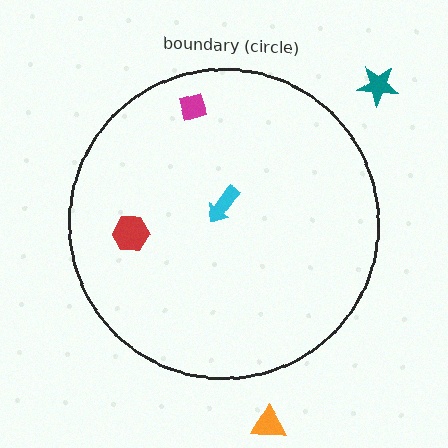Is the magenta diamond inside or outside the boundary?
Inside.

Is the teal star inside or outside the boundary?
Outside.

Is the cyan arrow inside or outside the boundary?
Inside.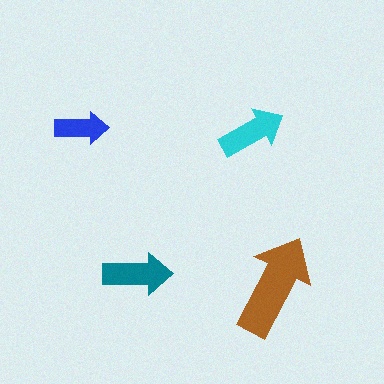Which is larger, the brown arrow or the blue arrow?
The brown one.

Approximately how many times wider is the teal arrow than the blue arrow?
About 1.5 times wider.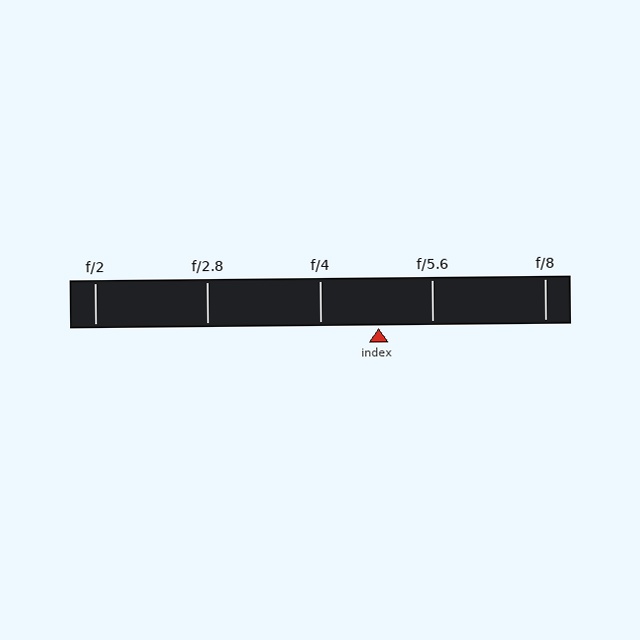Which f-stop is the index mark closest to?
The index mark is closest to f/5.6.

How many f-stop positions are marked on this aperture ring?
There are 5 f-stop positions marked.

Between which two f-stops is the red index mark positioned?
The index mark is between f/4 and f/5.6.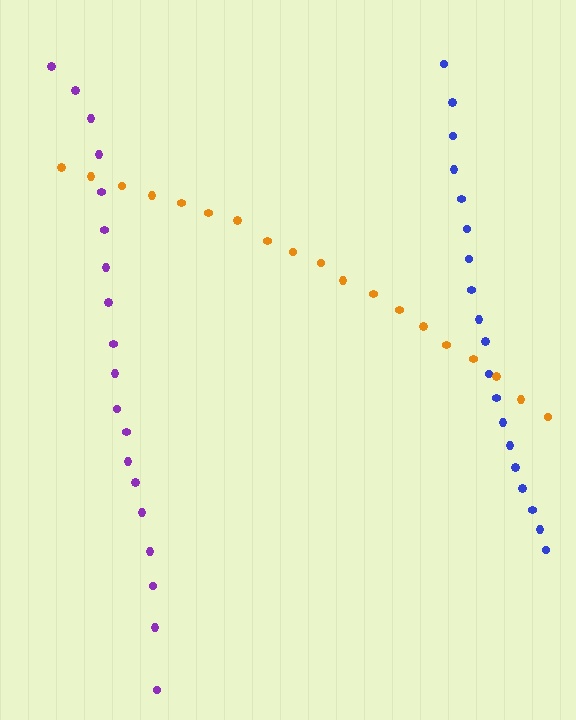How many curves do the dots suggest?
There are 3 distinct paths.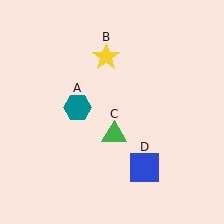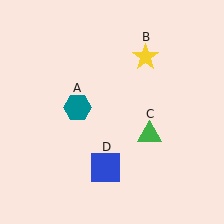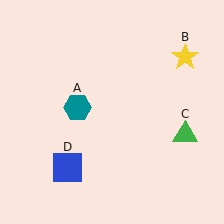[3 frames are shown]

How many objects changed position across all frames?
3 objects changed position: yellow star (object B), green triangle (object C), blue square (object D).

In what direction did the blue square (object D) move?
The blue square (object D) moved left.